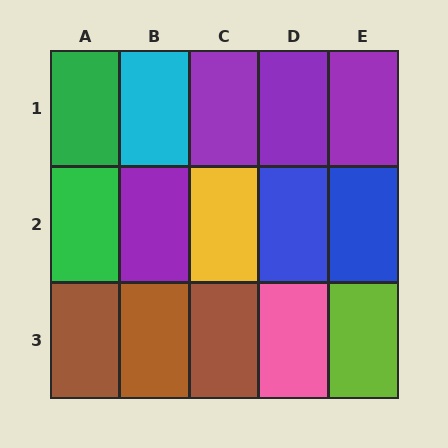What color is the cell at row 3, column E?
Lime.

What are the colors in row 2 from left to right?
Green, purple, yellow, blue, blue.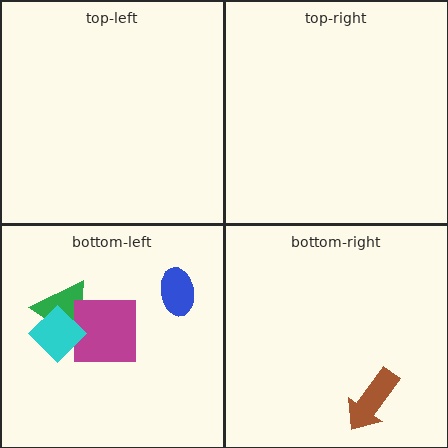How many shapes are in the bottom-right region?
1.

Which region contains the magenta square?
The bottom-left region.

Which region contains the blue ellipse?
The bottom-left region.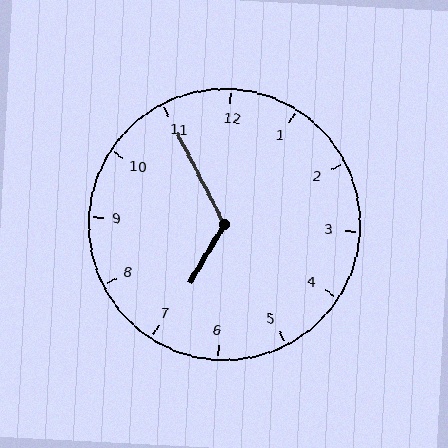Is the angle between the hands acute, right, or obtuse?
It is obtuse.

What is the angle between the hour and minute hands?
Approximately 122 degrees.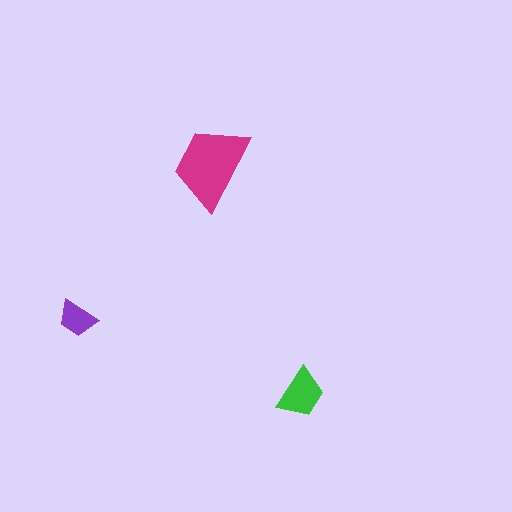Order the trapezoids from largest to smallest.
the magenta one, the green one, the purple one.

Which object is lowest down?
The green trapezoid is bottommost.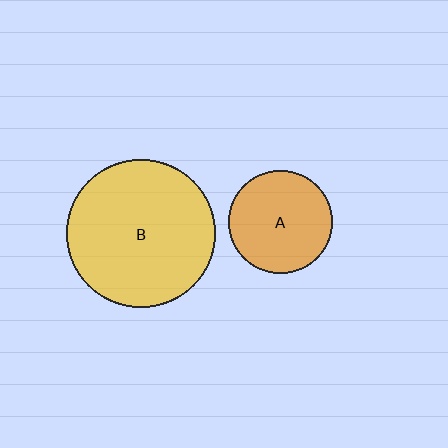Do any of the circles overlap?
No, none of the circles overlap.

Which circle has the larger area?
Circle B (yellow).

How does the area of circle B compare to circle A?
Approximately 2.0 times.